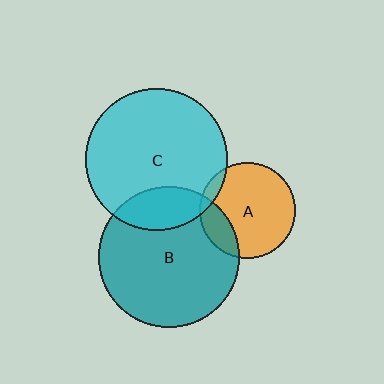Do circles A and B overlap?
Yes.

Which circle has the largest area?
Circle C (cyan).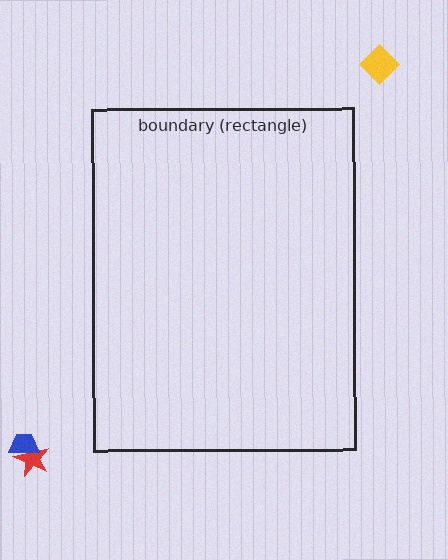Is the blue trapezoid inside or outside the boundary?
Outside.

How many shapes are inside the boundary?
0 inside, 3 outside.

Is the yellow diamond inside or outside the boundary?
Outside.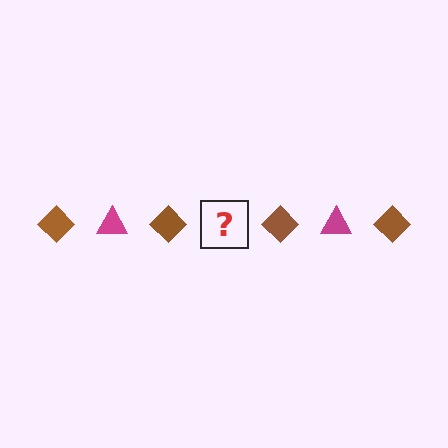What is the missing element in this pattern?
The missing element is a magenta triangle.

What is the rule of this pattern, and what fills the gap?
The rule is that the pattern alternates between brown diamond and magenta triangle. The gap should be filled with a magenta triangle.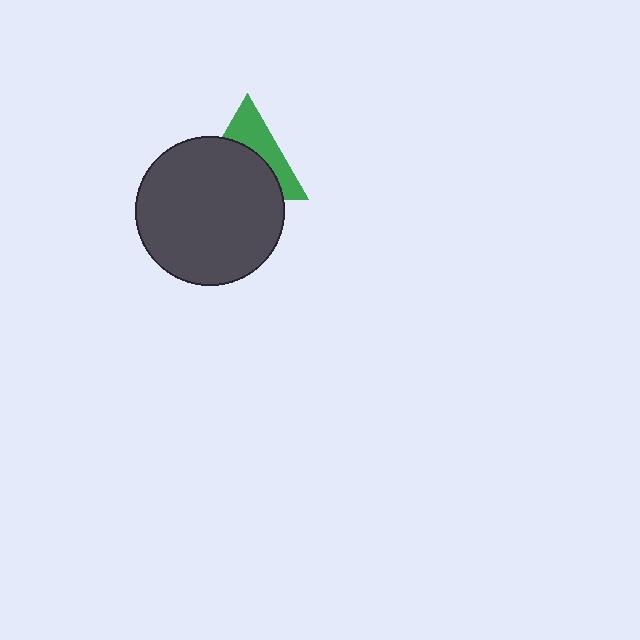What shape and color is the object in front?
The object in front is a dark gray circle.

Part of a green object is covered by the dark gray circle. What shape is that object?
It is a triangle.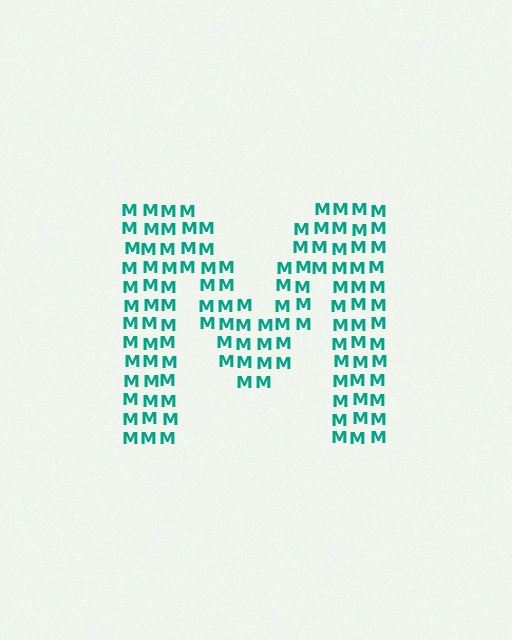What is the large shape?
The large shape is the letter M.